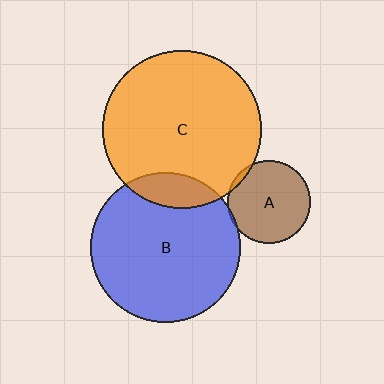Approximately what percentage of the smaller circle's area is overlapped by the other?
Approximately 5%.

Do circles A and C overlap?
Yes.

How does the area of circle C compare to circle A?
Approximately 3.6 times.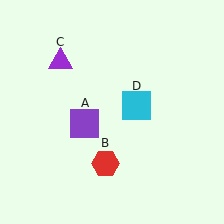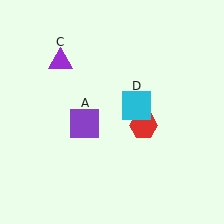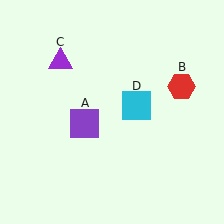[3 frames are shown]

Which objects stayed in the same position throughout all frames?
Purple square (object A) and purple triangle (object C) and cyan square (object D) remained stationary.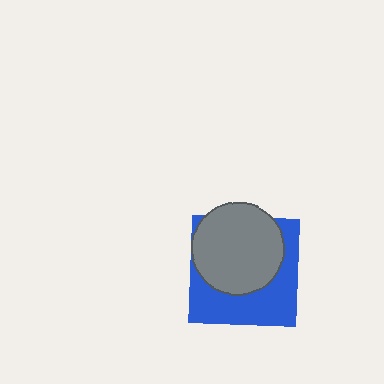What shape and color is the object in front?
The object in front is a gray circle.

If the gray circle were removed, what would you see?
You would see the complete blue square.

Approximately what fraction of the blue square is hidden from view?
Roughly 53% of the blue square is hidden behind the gray circle.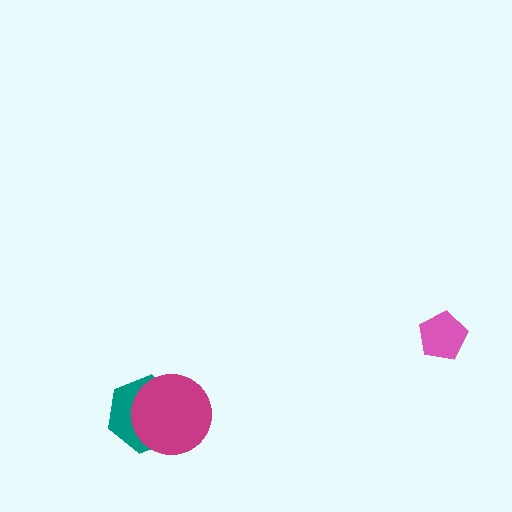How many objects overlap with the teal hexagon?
1 object overlaps with the teal hexagon.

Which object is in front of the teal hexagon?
The magenta circle is in front of the teal hexagon.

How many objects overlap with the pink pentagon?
0 objects overlap with the pink pentagon.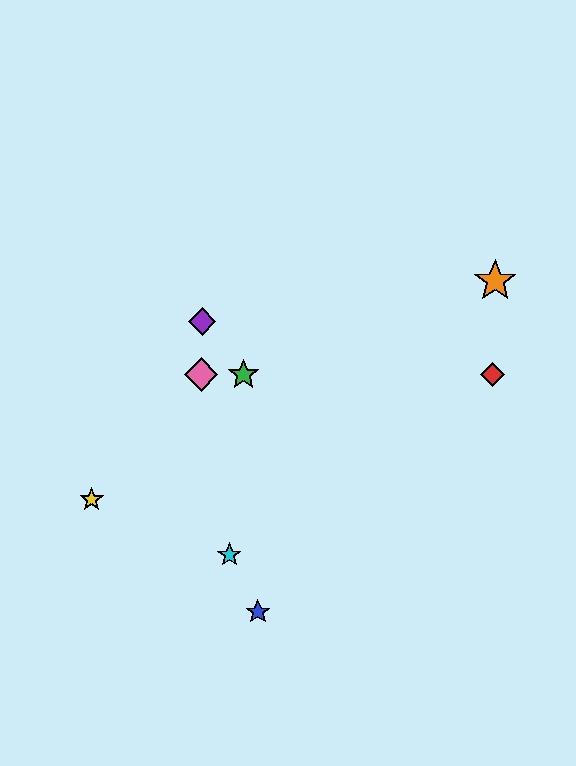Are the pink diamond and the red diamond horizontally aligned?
Yes, both are at y≈375.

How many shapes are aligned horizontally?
3 shapes (the red diamond, the green star, the pink diamond) are aligned horizontally.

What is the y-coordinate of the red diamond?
The red diamond is at y≈375.